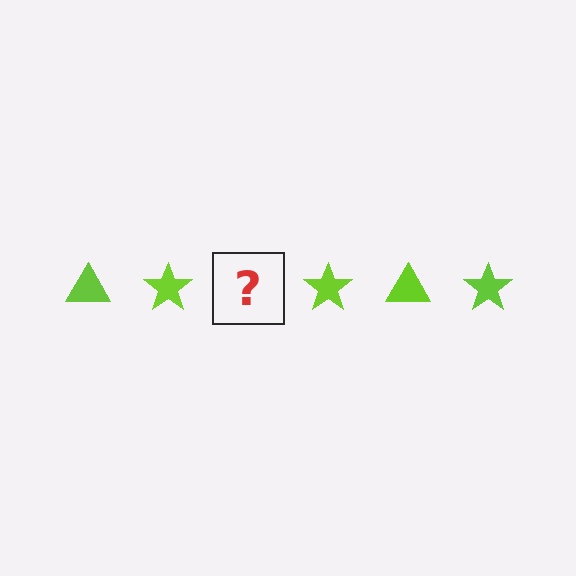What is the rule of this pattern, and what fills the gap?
The rule is that the pattern cycles through triangle, star shapes in lime. The gap should be filled with a lime triangle.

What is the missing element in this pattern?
The missing element is a lime triangle.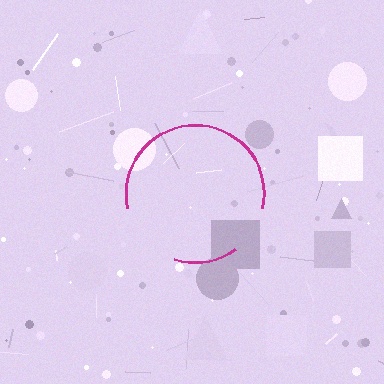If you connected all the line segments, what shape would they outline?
They would outline a circle.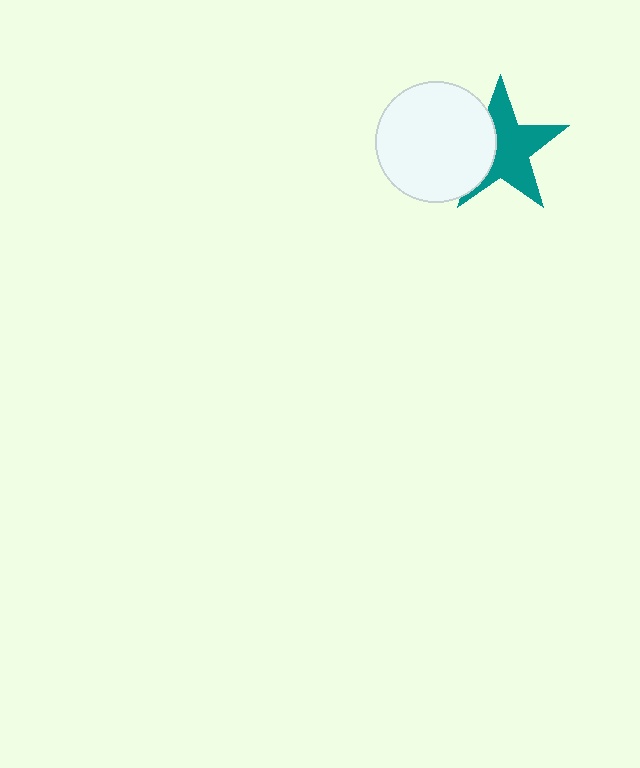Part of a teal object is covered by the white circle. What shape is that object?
It is a star.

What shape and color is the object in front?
The object in front is a white circle.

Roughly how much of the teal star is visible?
About half of it is visible (roughly 65%).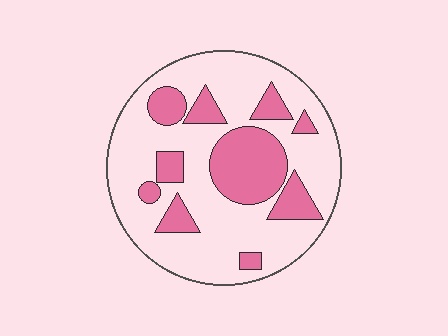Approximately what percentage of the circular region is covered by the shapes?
Approximately 30%.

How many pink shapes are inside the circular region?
10.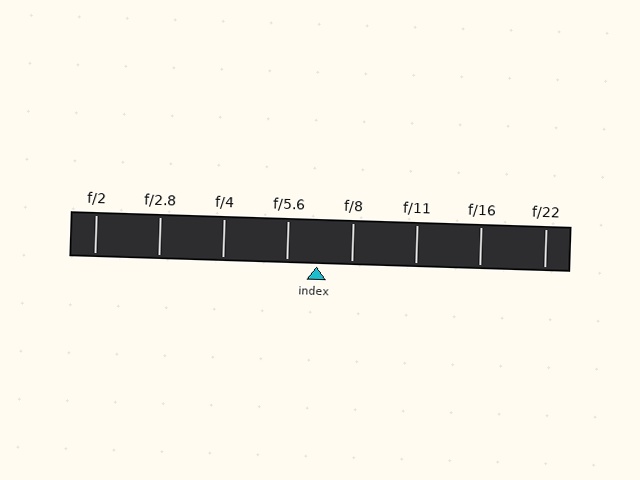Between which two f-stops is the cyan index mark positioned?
The index mark is between f/5.6 and f/8.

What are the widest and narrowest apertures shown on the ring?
The widest aperture shown is f/2 and the narrowest is f/22.